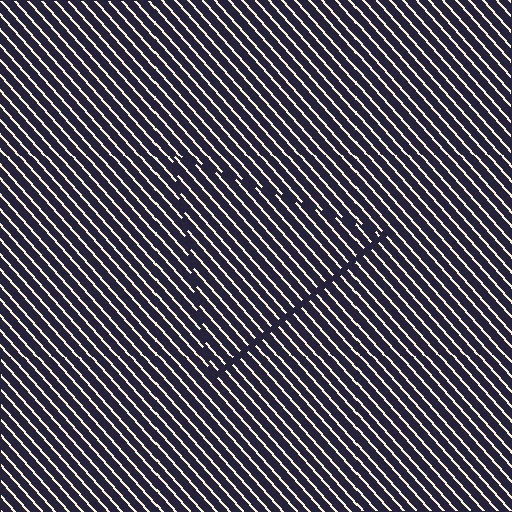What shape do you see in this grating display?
An illusory triangle. The interior of the shape contains the same grating, shifted by half a period — the contour is defined by the phase discontinuity where line-ends from the inner and outer gratings abut.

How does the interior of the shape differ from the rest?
The interior of the shape contains the same grating, shifted by half a period — the contour is defined by the phase discontinuity where line-ends from the inner and outer gratings abut.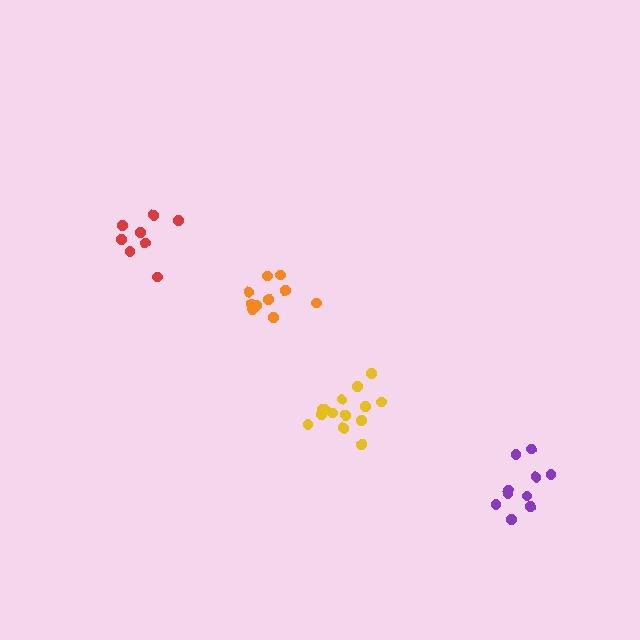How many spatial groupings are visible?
There are 4 spatial groupings.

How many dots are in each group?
Group 1: 8 dots, Group 2: 14 dots, Group 3: 10 dots, Group 4: 10 dots (42 total).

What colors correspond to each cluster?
The clusters are colored: red, yellow, purple, orange.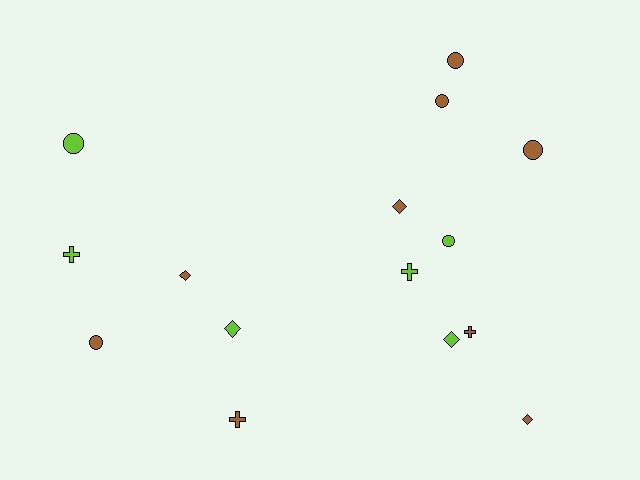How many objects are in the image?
There are 15 objects.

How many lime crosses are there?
There are 2 lime crosses.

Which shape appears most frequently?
Circle, with 6 objects.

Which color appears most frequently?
Brown, with 9 objects.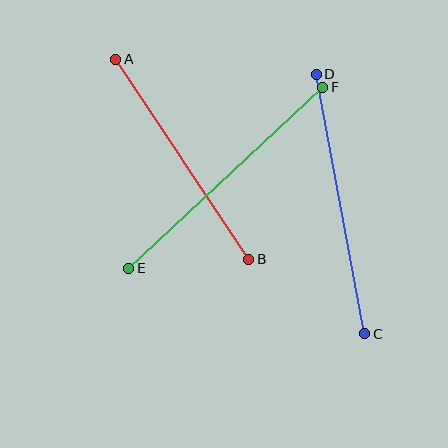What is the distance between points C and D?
The distance is approximately 264 pixels.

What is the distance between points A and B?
The distance is approximately 240 pixels.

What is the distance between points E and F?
The distance is approximately 265 pixels.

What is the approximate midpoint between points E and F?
The midpoint is at approximately (226, 178) pixels.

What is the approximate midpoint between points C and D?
The midpoint is at approximately (341, 204) pixels.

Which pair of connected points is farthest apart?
Points E and F are farthest apart.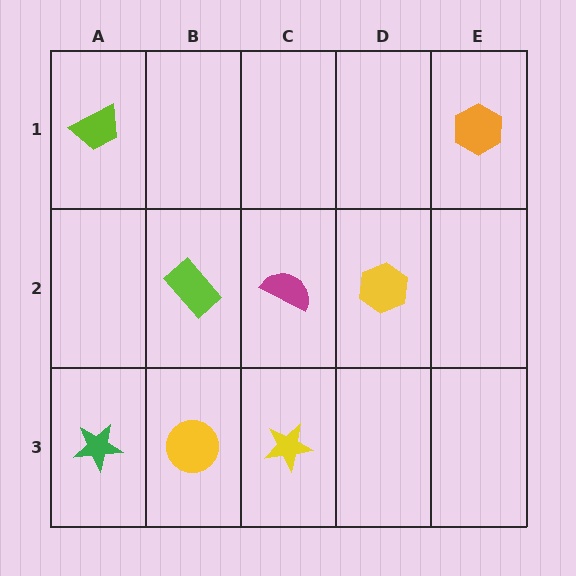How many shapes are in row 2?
3 shapes.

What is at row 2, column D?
A yellow hexagon.